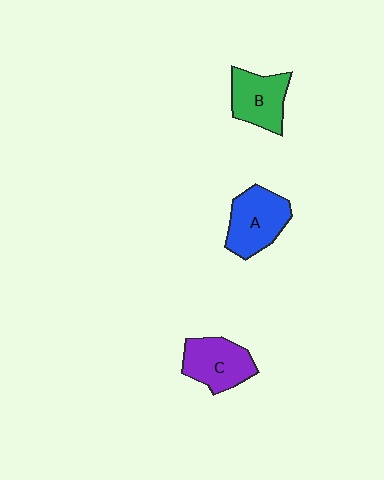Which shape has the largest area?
Shape A (blue).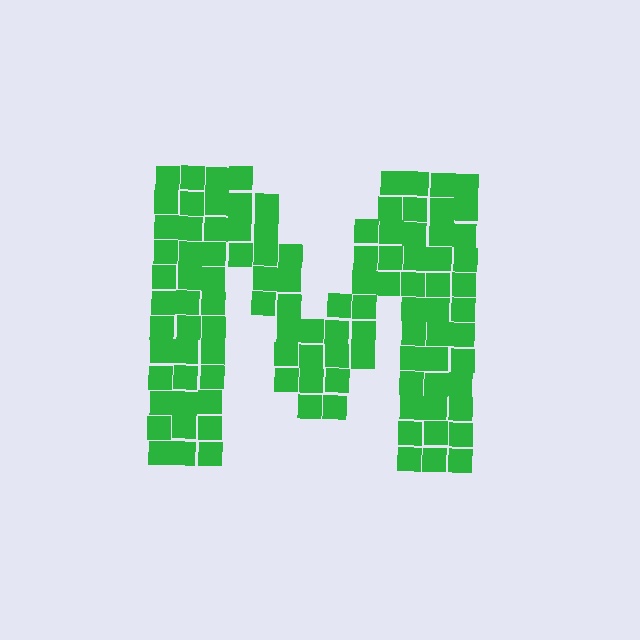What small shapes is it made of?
It is made of small squares.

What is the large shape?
The large shape is the letter M.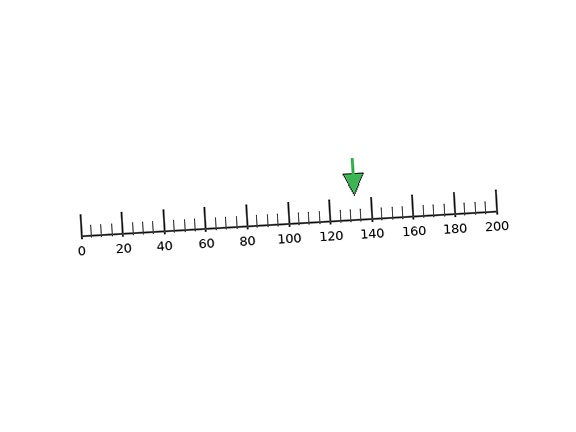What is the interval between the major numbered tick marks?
The major tick marks are spaced 20 units apart.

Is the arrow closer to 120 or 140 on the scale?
The arrow is closer to 140.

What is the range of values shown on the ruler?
The ruler shows values from 0 to 200.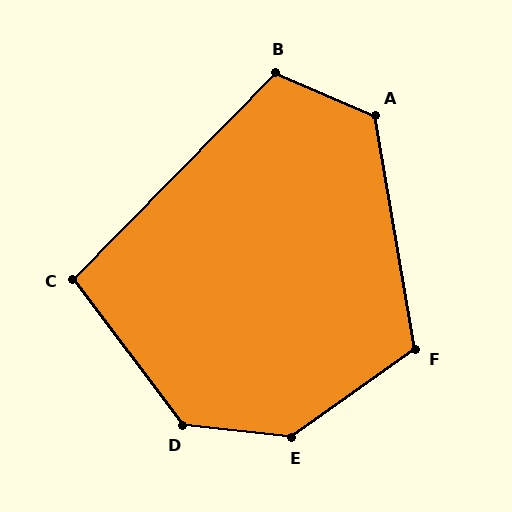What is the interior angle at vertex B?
Approximately 111 degrees (obtuse).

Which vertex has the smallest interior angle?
C, at approximately 99 degrees.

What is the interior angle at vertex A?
Approximately 123 degrees (obtuse).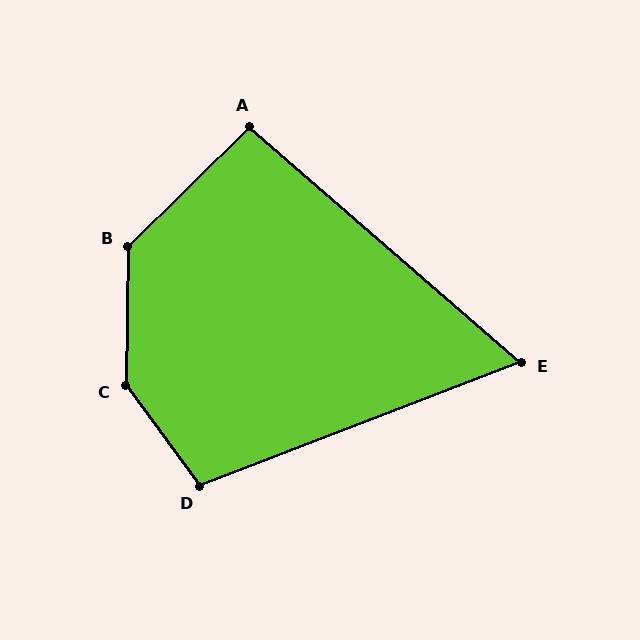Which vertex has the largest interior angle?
C, at approximately 143 degrees.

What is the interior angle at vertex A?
Approximately 95 degrees (approximately right).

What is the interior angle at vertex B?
Approximately 136 degrees (obtuse).